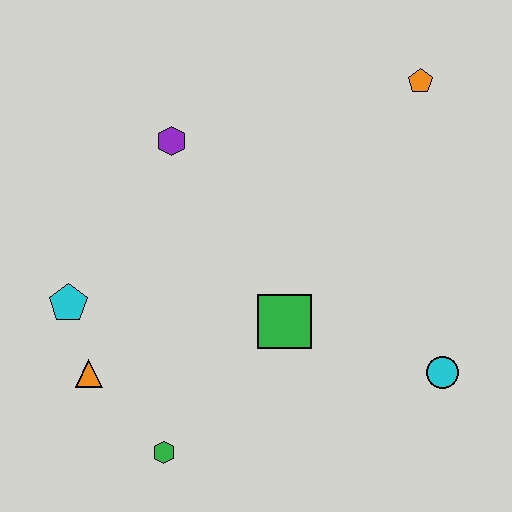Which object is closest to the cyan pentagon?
The orange triangle is closest to the cyan pentagon.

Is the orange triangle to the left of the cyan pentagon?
No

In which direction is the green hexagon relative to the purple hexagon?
The green hexagon is below the purple hexagon.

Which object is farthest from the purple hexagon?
The cyan circle is farthest from the purple hexagon.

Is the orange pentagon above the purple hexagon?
Yes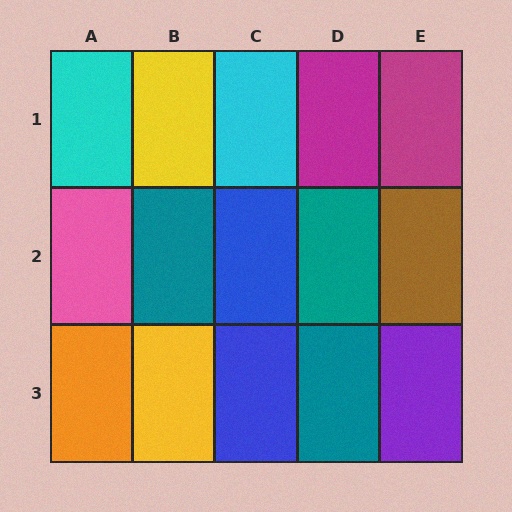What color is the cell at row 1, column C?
Cyan.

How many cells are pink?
1 cell is pink.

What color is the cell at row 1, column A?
Cyan.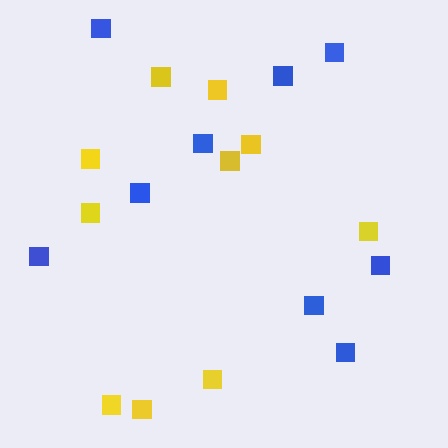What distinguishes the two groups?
There are 2 groups: one group of blue squares (9) and one group of yellow squares (10).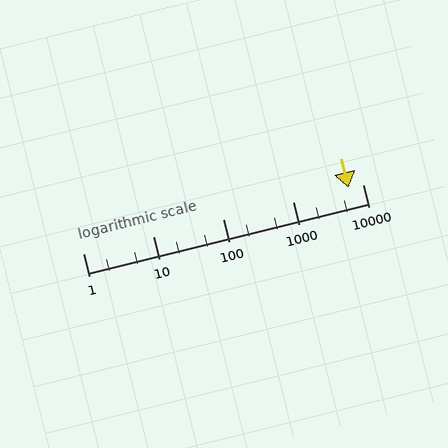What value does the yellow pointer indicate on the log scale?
The pointer indicates approximately 6200.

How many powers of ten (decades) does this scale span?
The scale spans 4 decades, from 1 to 10000.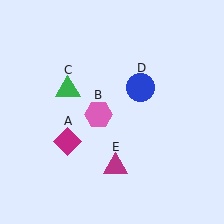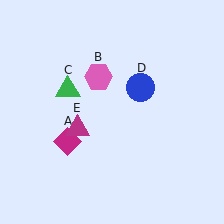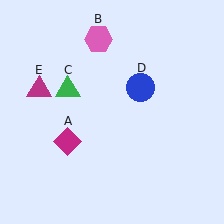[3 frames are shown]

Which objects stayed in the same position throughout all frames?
Magenta diamond (object A) and green triangle (object C) and blue circle (object D) remained stationary.